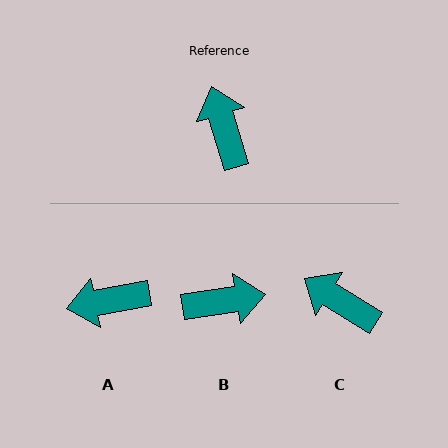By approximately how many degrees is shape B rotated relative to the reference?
Approximately 98 degrees clockwise.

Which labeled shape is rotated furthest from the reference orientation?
B, about 98 degrees away.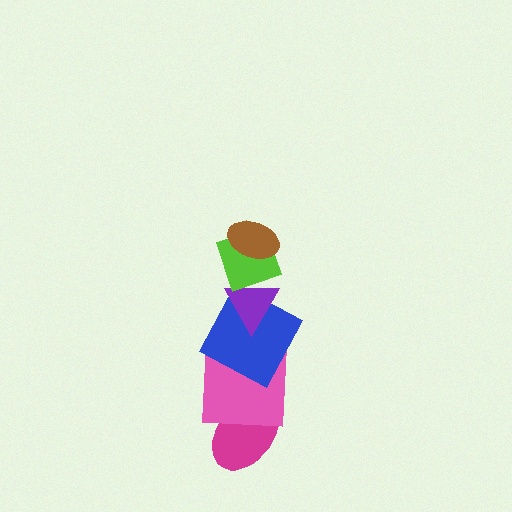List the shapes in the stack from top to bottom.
From top to bottom: the brown ellipse, the lime diamond, the purple triangle, the blue square, the pink square, the magenta ellipse.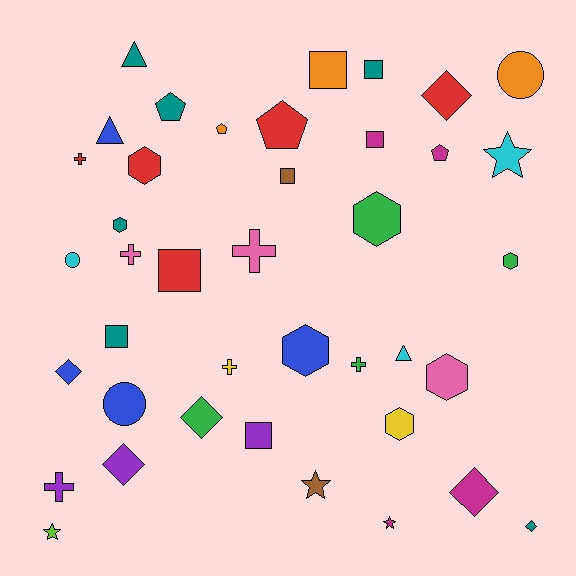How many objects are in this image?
There are 40 objects.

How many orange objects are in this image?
There are 3 orange objects.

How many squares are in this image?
There are 7 squares.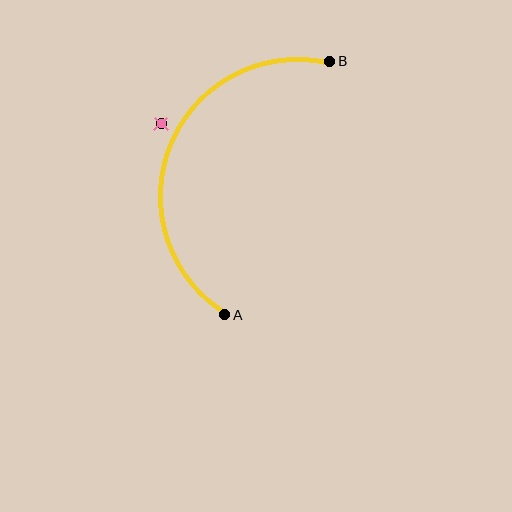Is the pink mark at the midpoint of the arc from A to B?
No — the pink mark does not lie on the arc at all. It sits slightly outside the curve.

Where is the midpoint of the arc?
The arc midpoint is the point on the curve farthest from the straight line joining A and B. It sits to the left of that line.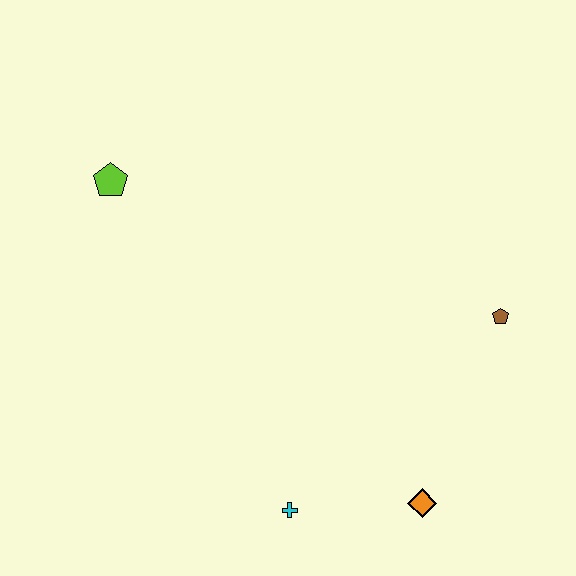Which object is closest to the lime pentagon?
The cyan cross is closest to the lime pentagon.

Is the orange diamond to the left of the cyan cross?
No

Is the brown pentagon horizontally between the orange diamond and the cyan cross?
No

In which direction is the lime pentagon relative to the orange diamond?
The lime pentagon is above the orange diamond.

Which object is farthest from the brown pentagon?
The lime pentagon is farthest from the brown pentagon.